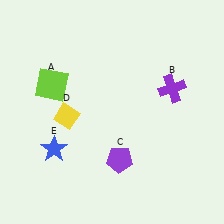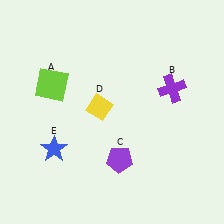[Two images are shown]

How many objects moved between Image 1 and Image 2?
1 object moved between the two images.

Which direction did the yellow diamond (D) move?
The yellow diamond (D) moved right.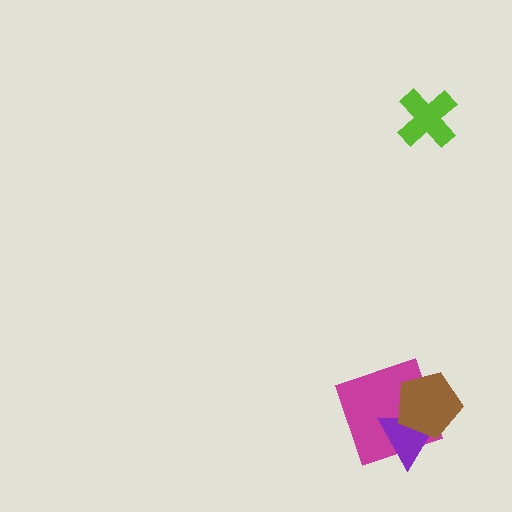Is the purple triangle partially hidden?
Yes, it is partially covered by another shape.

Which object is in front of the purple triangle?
The brown pentagon is in front of the purple triangle.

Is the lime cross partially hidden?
No, no other shape covers it.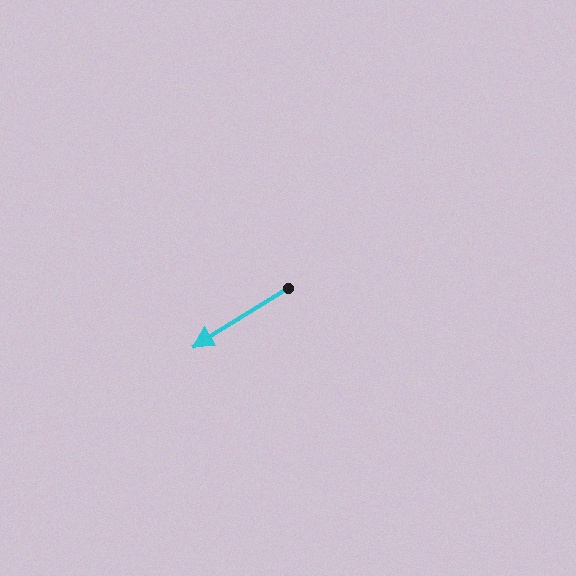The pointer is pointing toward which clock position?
Roughly 8 o'clock.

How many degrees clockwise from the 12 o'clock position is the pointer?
Approximately 238 degrees.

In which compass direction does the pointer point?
Southwest.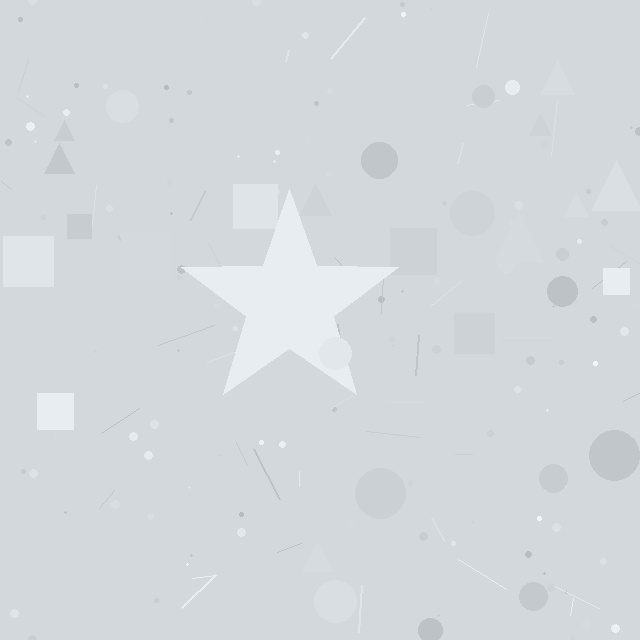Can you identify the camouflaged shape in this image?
The camouflaged shape is a star.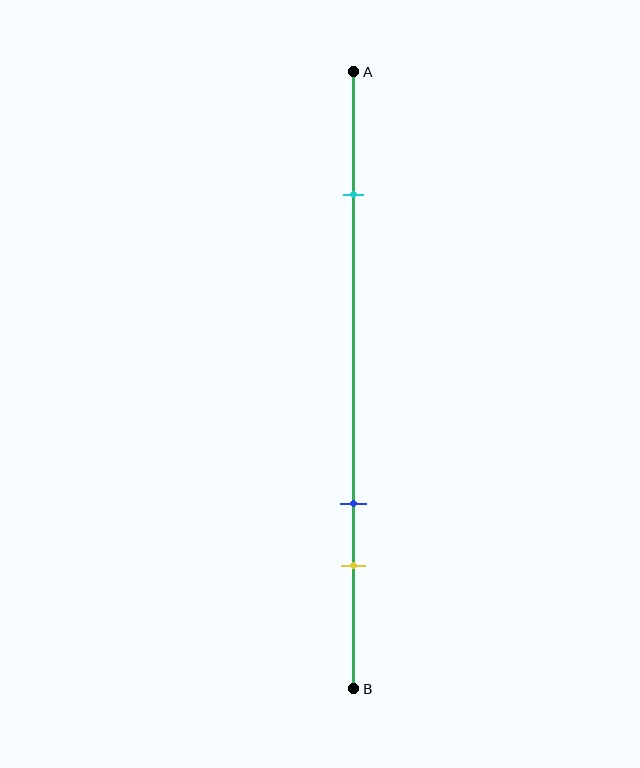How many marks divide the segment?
There are 3 marks dividing the segment.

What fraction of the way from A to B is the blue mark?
The blue mark is approximately 70% (0.7) of the way from A to B.